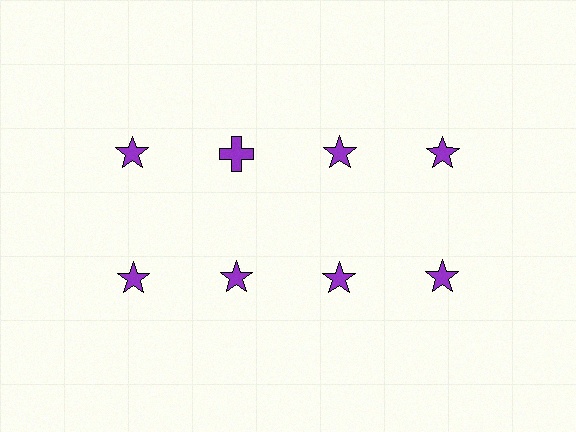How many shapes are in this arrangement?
There are 8 shapes arranged in a grid pattern.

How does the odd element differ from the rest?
It has a different shape: cross instead of star.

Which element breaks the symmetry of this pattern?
The purple cross in the top row, second from left column breaks the symmetry. All other shapes are purple stars.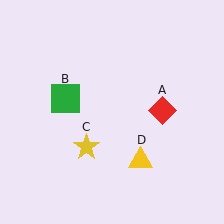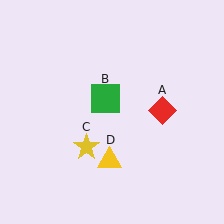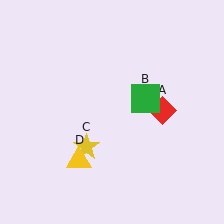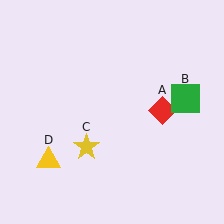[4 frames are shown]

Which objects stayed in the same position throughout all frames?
Red diamond (object A) and yellow star (object C) remained stationary.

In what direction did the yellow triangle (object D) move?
The yellow triangle (object D) moved left.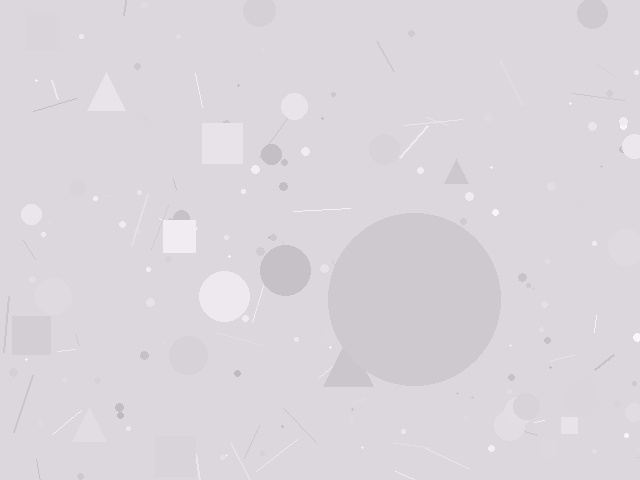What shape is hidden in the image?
A circle is hidden in the image.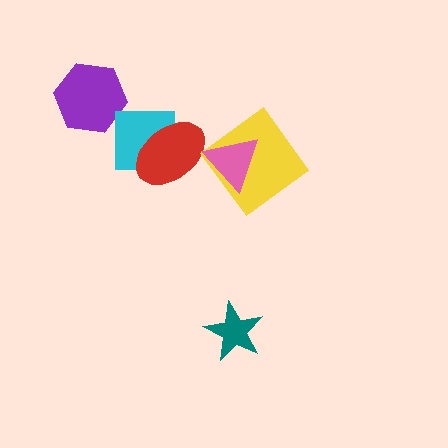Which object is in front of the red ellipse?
The pink triangle is in front of the red ellipse.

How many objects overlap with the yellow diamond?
1 object overlaps with the yellow diamond.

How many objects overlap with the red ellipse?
2 objects overlap with the red ellipse.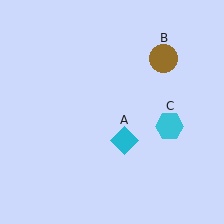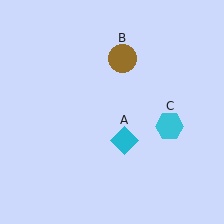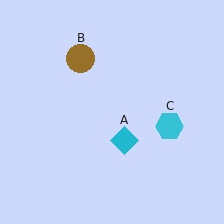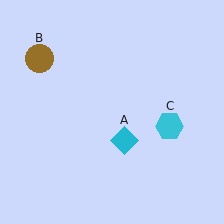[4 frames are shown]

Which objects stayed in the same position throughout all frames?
Cyan diamond (object A) and cyan hexagon (object C) remained stationary.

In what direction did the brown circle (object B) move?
The brown circle (object B) moved left.